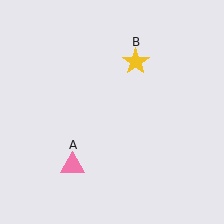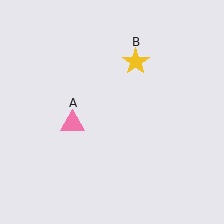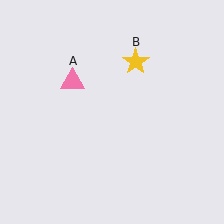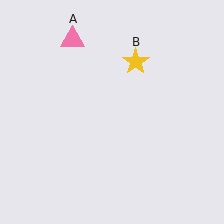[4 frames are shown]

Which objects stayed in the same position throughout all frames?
Yellow star (object B) remained stationary.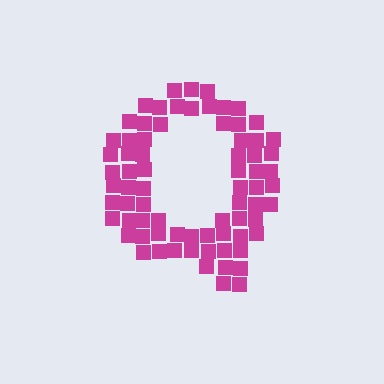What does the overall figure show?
The overall figure shows the letter Q.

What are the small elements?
The small elements are squares.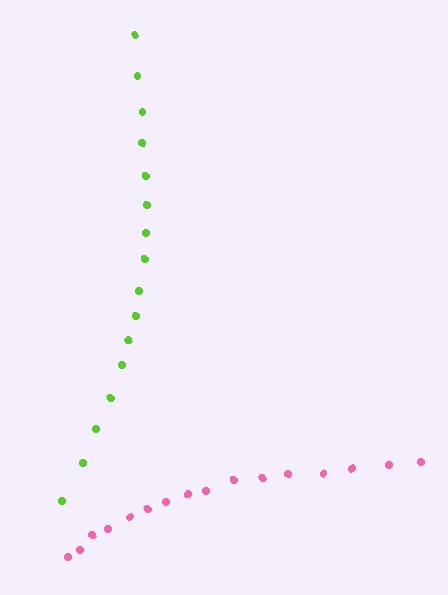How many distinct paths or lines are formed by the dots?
There are 2 distinct paths.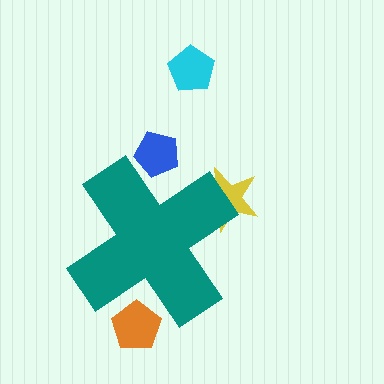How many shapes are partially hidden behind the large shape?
3 shapes are partially hidden.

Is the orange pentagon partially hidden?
Yes, the orange pentagon is partially hidden behind the teal cross.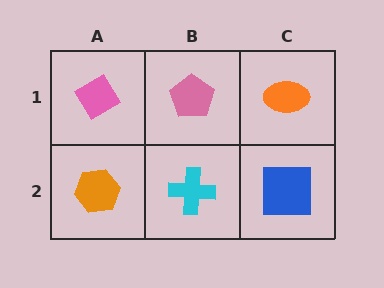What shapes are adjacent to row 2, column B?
A pink pentagon (row 1, column B), an orange hexagon (row 2, column A), a blue square (row 2, column C).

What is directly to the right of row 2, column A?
A cyan cross.